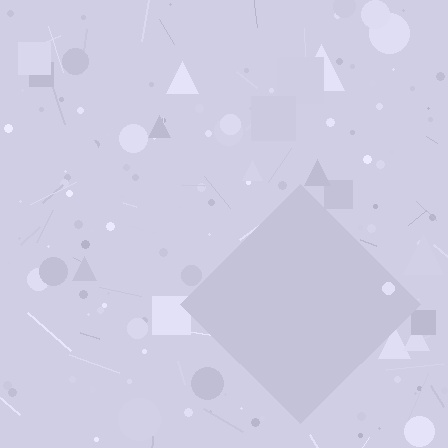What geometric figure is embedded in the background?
A diamond is embedded in the background.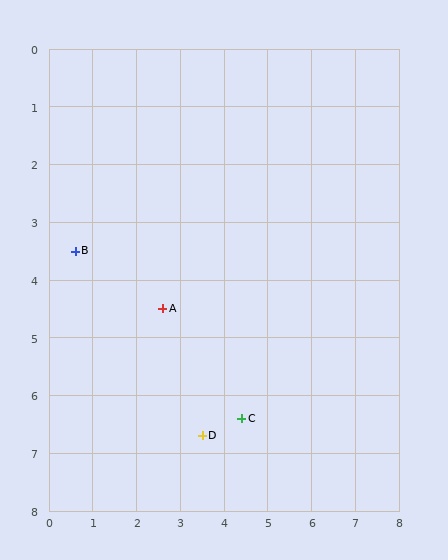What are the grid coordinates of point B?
Point B is at approximately (0.6, 3.5).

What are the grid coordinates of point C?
Point C is at approximately (4.4, 6.4).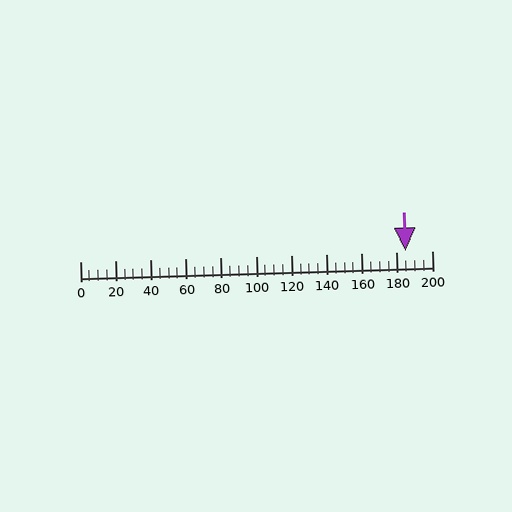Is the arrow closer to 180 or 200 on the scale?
The arrow is closer to 180.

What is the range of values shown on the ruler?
The ruler shows values from 0 to 200.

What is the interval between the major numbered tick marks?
The major tick marks are spaced 20 units apart.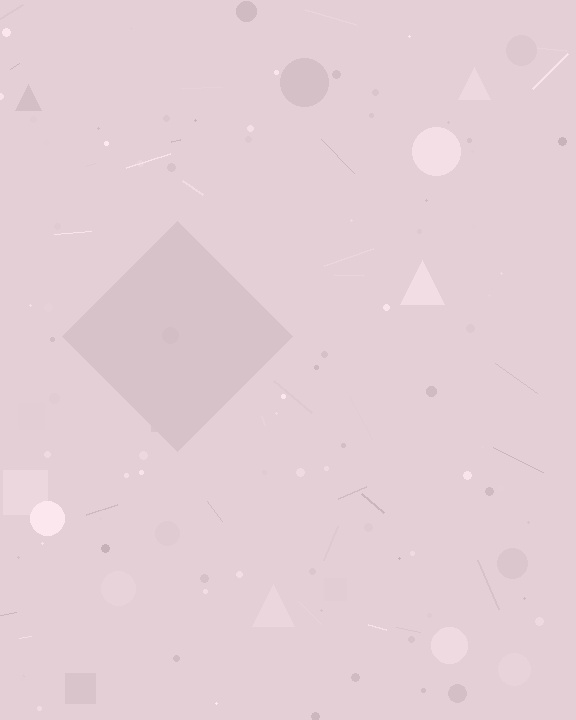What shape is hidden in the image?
A diamond is hidden in the image.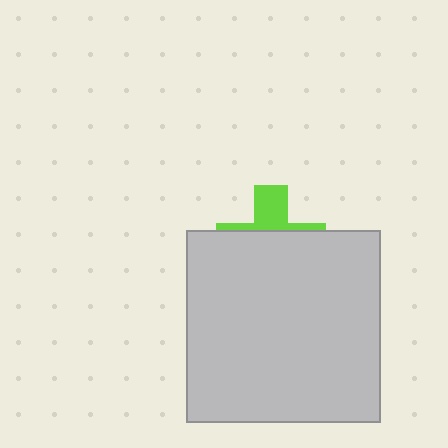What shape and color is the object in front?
The object in front is a light gray rectangle.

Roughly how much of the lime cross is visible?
A small part of it is visible (roughly 31%).